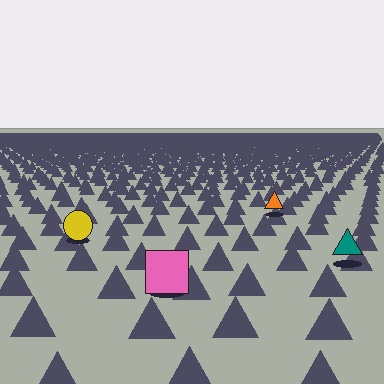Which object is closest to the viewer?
The pink square is closest. The texture marks near it are larger and more spread out.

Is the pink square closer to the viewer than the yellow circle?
Yes. The pink square is closer — you can tell from the texture gradient: the ground texture is coarser near it.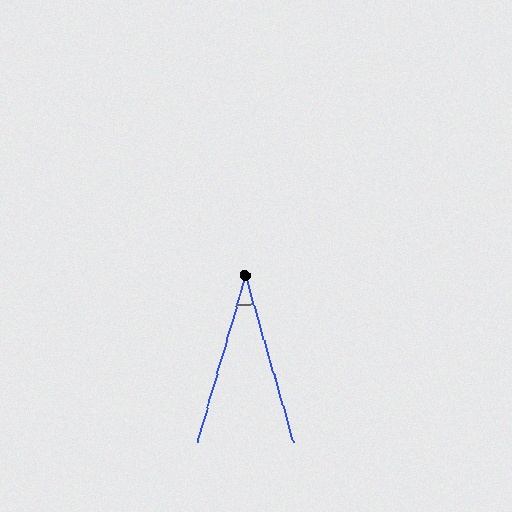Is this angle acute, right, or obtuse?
It is acute.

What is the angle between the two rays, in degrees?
Approximately 32 degrees.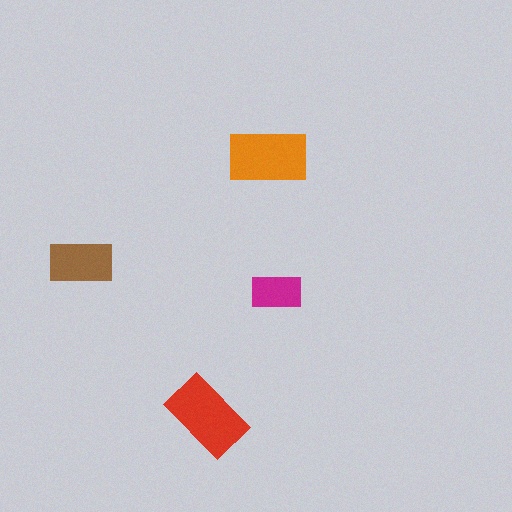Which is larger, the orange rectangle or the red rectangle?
The red one.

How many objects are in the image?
There are 4 objects in the image.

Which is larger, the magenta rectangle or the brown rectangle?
The brown one.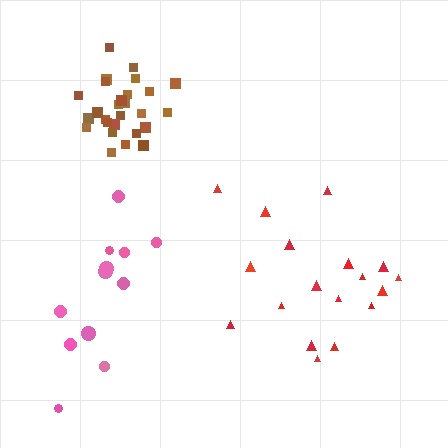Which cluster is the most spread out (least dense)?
Red.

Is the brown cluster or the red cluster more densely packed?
Brown.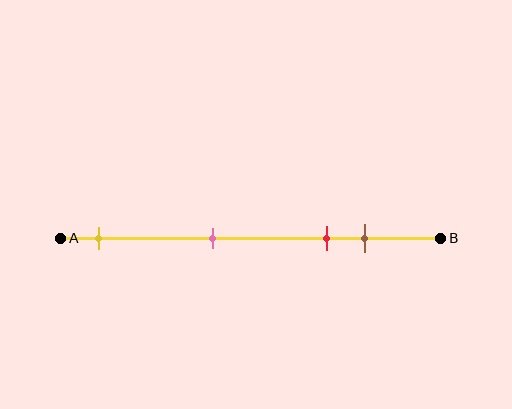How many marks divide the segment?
There are 4 marks dividing the segment.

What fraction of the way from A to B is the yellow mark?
The yellow mark is approximately 10% (0.1) of the way from A to B.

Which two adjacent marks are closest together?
The red and brown marks are the closest adjacent pair.